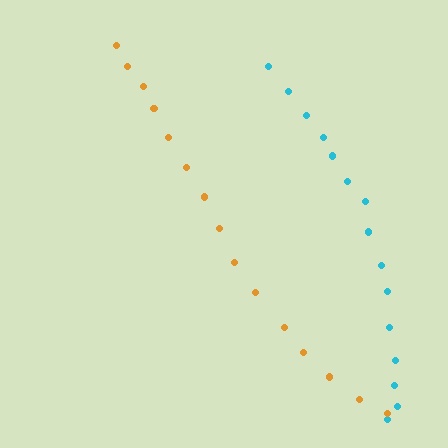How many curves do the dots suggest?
There are 2 distinct paths.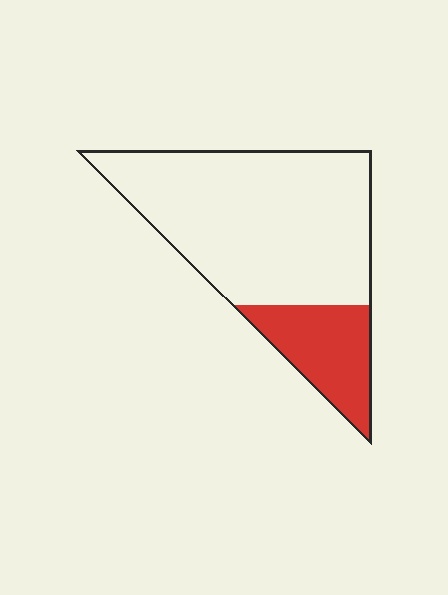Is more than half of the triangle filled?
No.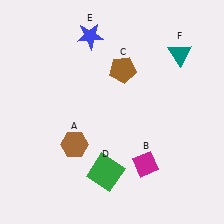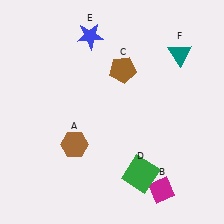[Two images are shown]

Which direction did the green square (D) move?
The green square (D) moved right.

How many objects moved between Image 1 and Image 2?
2 objects moved between the two images.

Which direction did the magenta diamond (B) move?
The magenta diamond (B) moved down.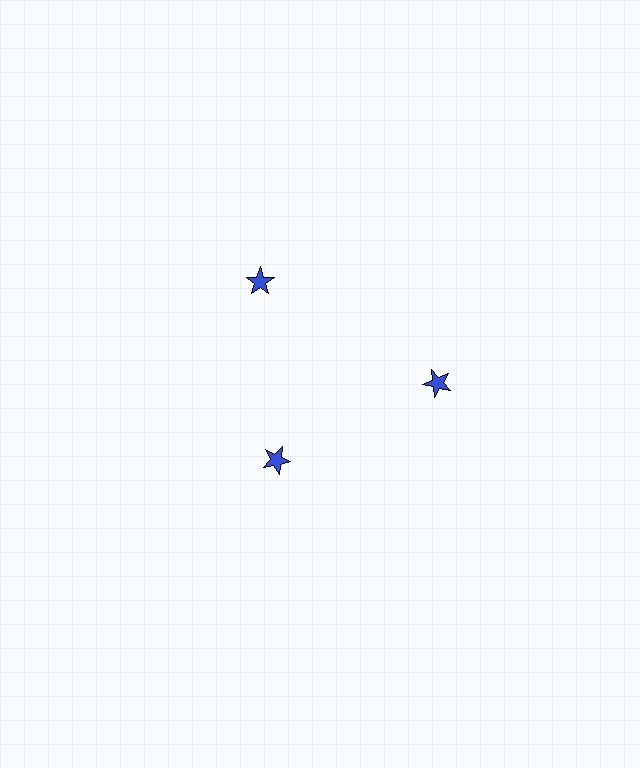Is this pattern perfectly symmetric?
No. The 3 blue stars are arranged in a ring, but one element near the 7 o'clock position is pulled inward toward the center, breaking the 3-fold rotational symmetry.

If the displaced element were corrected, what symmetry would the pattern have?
It would have 3-fold rotational symmetry — the pattern would map onto itself every 120 degrees.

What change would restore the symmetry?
The symmetry would be restored by moving it outward, back onto the ring so that all 3 stars sit at equal angles and equal distance from the center.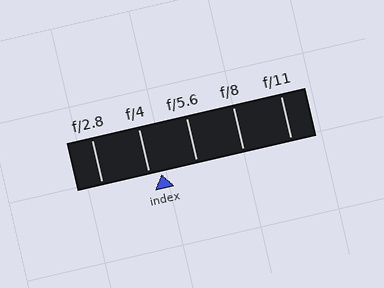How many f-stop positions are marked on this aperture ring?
There are 5 f-stop positions marked.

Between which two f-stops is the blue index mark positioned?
The index mark is between f/4 and f/5.6.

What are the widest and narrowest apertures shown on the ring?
The widest aperture shown is f/2.8 and the narrowest is f/11.